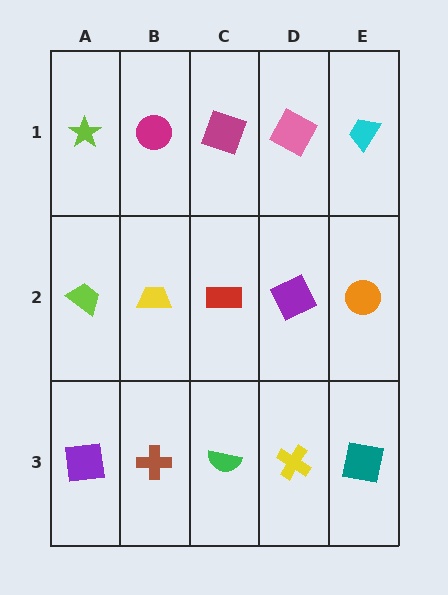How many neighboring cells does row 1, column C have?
3.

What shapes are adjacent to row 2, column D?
A pink square (row 1, column D), a yellow cross (row 3, column D), a red rectangle (row 2, column C), an orange circle (row 2, column E).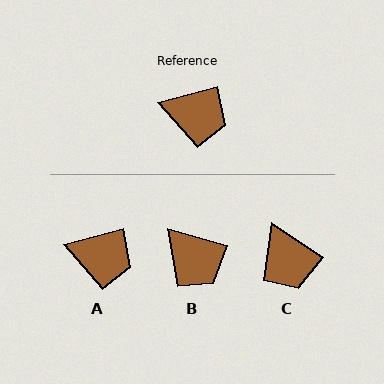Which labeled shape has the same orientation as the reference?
A.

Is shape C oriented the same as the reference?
No, it is off by about 50 degrees.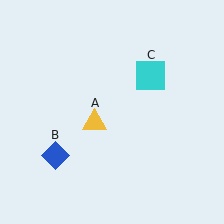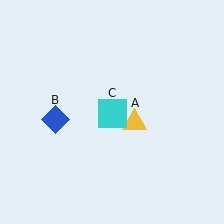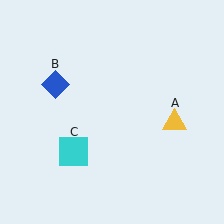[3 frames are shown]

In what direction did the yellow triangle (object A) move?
The yellow triangle (object A) moved right.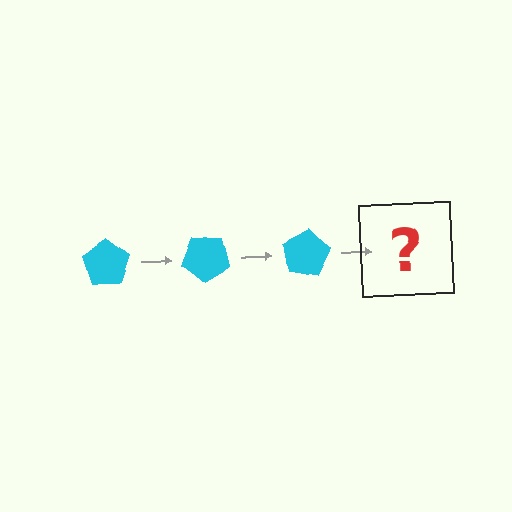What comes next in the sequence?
The next element should be a cyan pentagon rotated 120 degrees.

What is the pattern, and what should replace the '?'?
The pattern is that the pentagon rotates 40 degrees each step. The '?' should be a cyan pentagon rotated 120 degrees.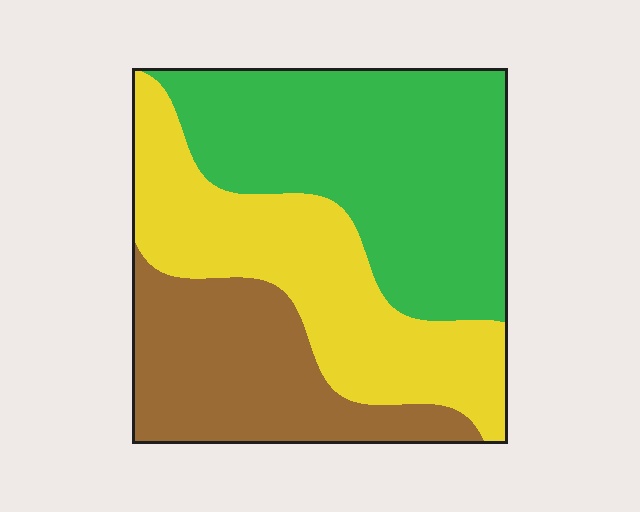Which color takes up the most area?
Green, at roughly 40%.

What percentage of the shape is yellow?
Yellow covers roughly 35% of the shape.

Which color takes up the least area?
Brown, at roughly 25%.